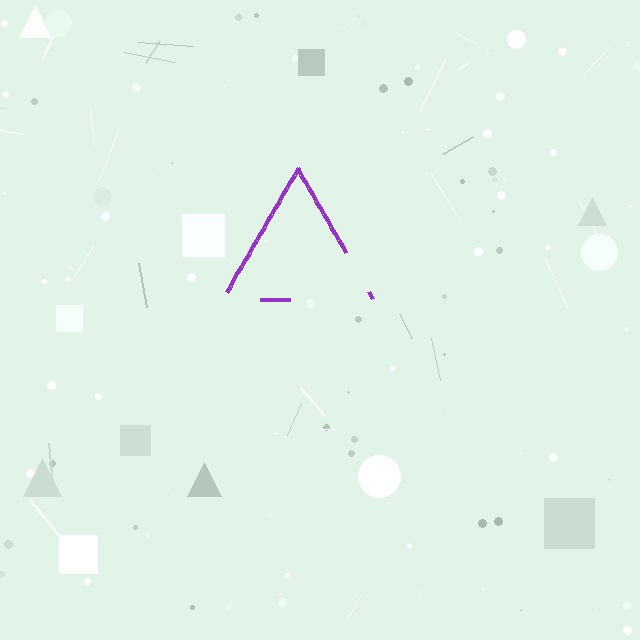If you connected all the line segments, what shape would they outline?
They would outline a triangle.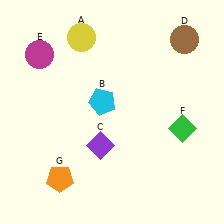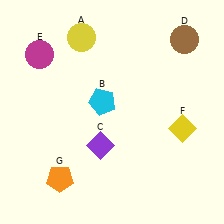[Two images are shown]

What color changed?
The diamond (F) changed from green in Image 1 to yellow in Image 2.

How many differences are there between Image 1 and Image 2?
There is 1 difference between the two images.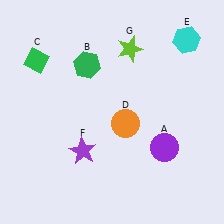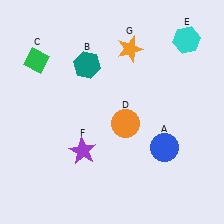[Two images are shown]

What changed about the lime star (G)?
In Image 1, G is lime. In Image 2, it changed to orange.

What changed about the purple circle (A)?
In Image 1, A is purple. In Image 2, it changed to blue.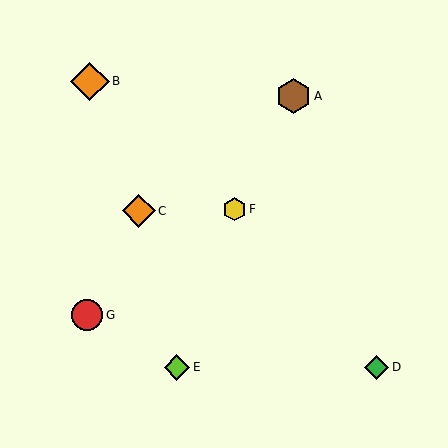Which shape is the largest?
The orange diamond (labeled B) is the largest.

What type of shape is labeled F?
Shape F is a yellow hexagon.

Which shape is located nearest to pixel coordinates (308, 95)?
The brown hexagon (labeled A) at (293, 96) is nearest to that location.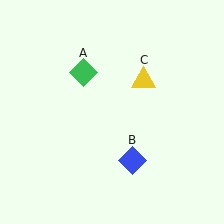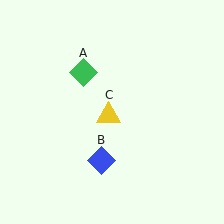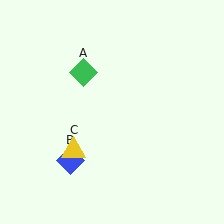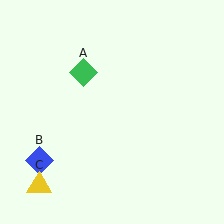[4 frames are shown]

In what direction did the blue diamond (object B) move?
The blue diamond (object B) moved left.